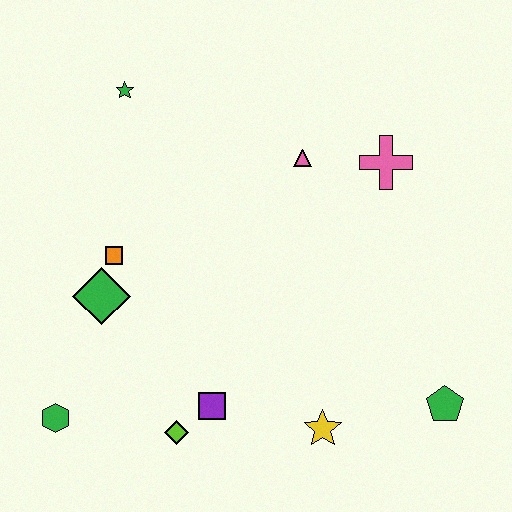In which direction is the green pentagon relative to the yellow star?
The green pentagon is to the right of the yellow star.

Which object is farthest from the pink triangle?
The green hexagon is farthest from the pink triangle.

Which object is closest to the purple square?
The lime diamond is closest to the purple square.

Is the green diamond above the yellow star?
Yes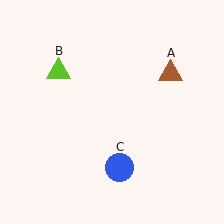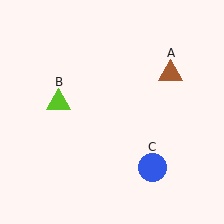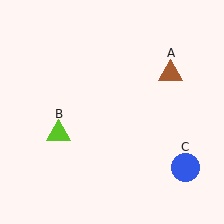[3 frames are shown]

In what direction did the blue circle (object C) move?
The blue circle (object C) moved right.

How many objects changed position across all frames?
2 objects changed position: lime triangle (object B), blue circle (object C).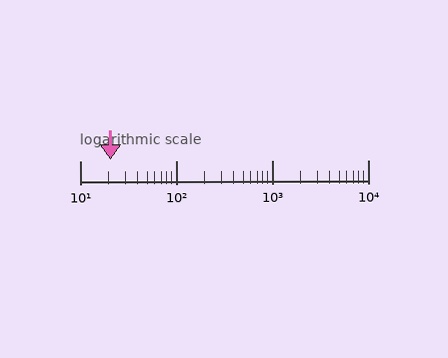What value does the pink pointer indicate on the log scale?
The pointer indicates approximately 21.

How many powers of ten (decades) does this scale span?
The scale spans 3 decades, from 10 to 10000.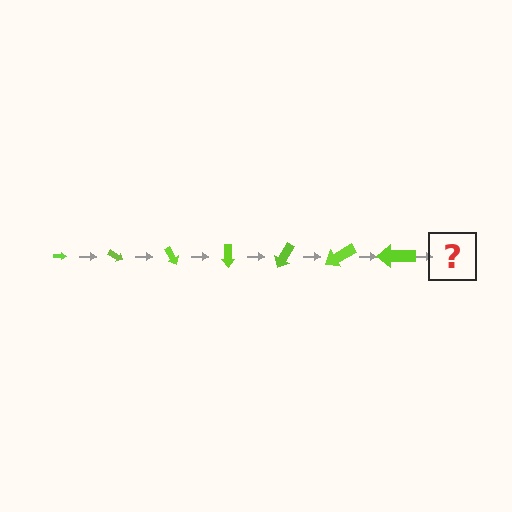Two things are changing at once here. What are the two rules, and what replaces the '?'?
The two rules are that the arrow grows larger each step and it rotates 30 degrees each step. The '?' should be an arrow, larger than the previous one and rotated 210 degrees from the start.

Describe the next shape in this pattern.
It should be an arrow, larger than the previous one and rotated 210 degrees from the start.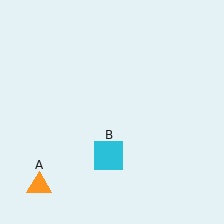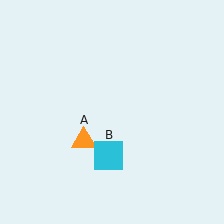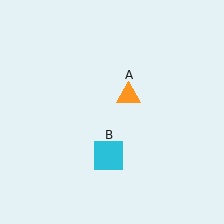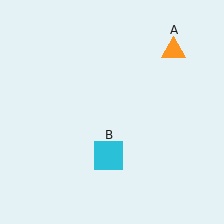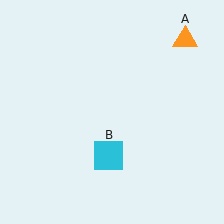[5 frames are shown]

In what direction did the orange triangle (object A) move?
The orange triangle (object A) moved up and to the right.